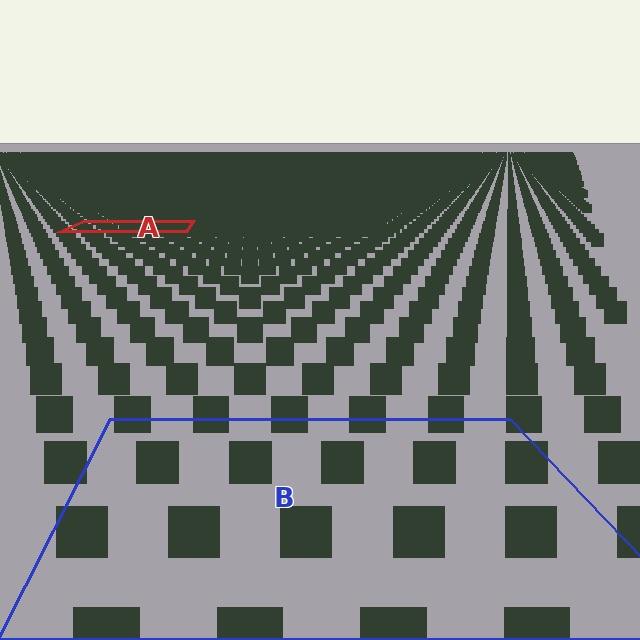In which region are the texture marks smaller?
The texture marks are smaller in region A, because it is farther away.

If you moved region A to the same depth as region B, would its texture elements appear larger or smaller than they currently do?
They would appear larger. At a closer depth, the same texture elements are projected at a bigger on-screen size.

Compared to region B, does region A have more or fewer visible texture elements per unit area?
Region A has more texture elements per unit area — they are packed more densely because it is farther away.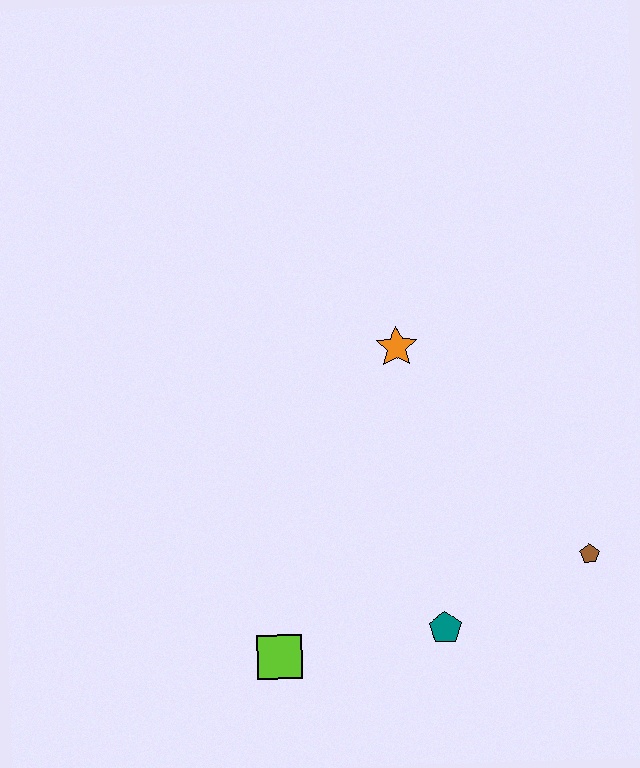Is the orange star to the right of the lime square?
Yes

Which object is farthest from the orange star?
The lime square is farthest from the orange star.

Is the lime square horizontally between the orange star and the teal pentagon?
No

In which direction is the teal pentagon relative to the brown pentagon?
The teal pentagon is to the left of the brown pentagon.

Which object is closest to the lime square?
The teal pentagon is closest to the lime square.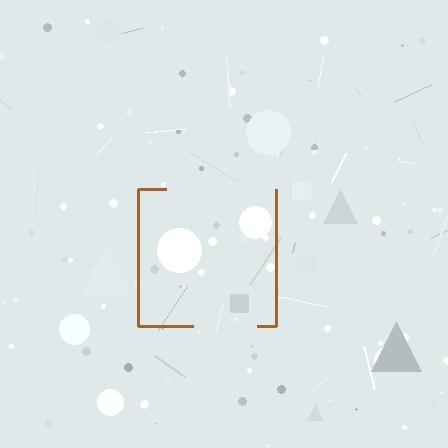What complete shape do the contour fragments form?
The contour fragments form a square.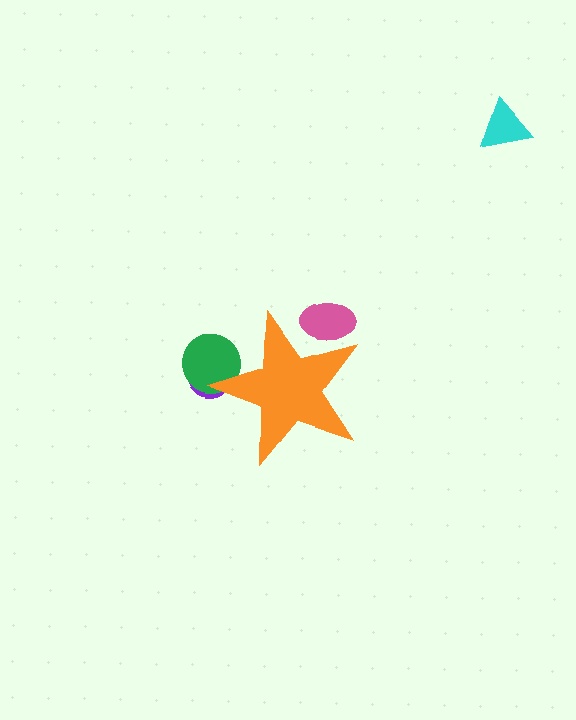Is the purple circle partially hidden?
Yes, the purple circle is partially hidden behind the orange star.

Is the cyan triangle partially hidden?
No, the cyan triangle is fully visible.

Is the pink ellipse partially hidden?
Yes, the pink ellipse is partially hidden behind the orange star.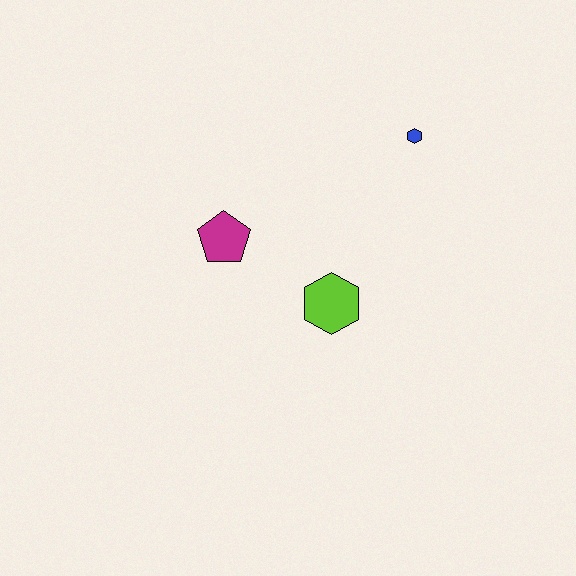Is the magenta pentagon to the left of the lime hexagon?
Yes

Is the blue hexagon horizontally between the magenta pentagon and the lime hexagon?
No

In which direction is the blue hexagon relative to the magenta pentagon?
The blue hexagon is to the right of the magenta pentagon.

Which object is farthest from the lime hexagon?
The blue hexagon is farthest from the lime hexagon.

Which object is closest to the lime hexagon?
The magenta pentagon is closest to the lime hexagon.